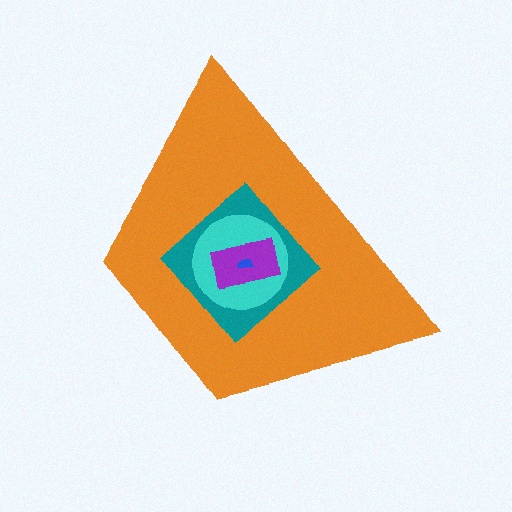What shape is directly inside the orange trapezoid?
The teal diamond.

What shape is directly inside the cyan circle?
The purple rectangle.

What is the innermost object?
The blue semicircle.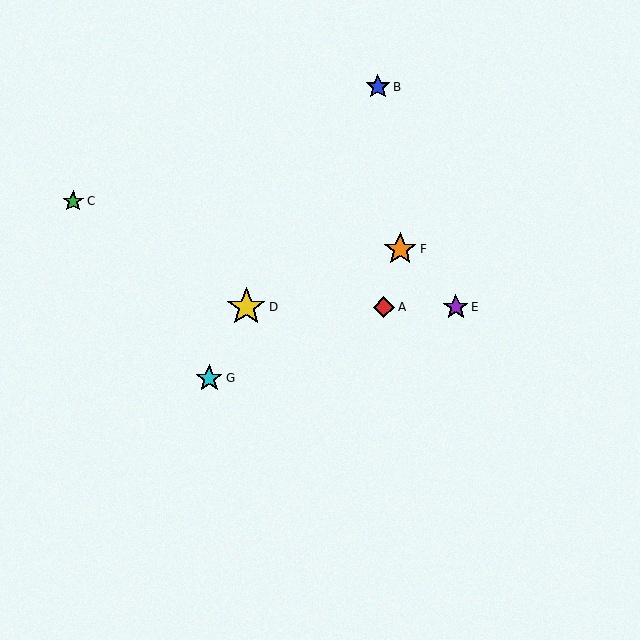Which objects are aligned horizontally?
Objects A, D, E are aligned horizontally.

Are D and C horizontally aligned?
No, D is at y≈307 and C is at y≈201.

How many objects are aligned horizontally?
3 objects (A, D, E) are aligned horizontally.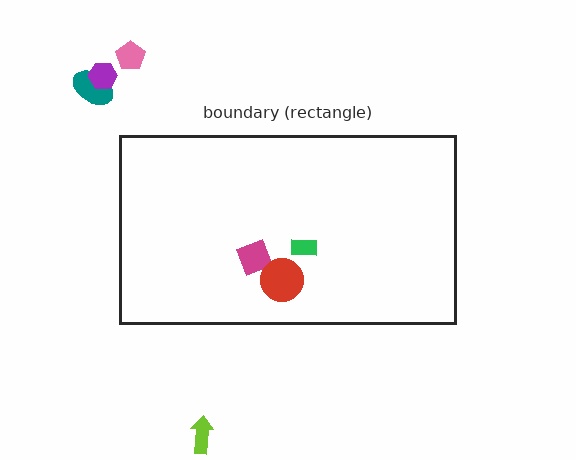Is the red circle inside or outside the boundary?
Inside.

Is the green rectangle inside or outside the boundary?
Inside.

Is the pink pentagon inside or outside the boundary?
Outside.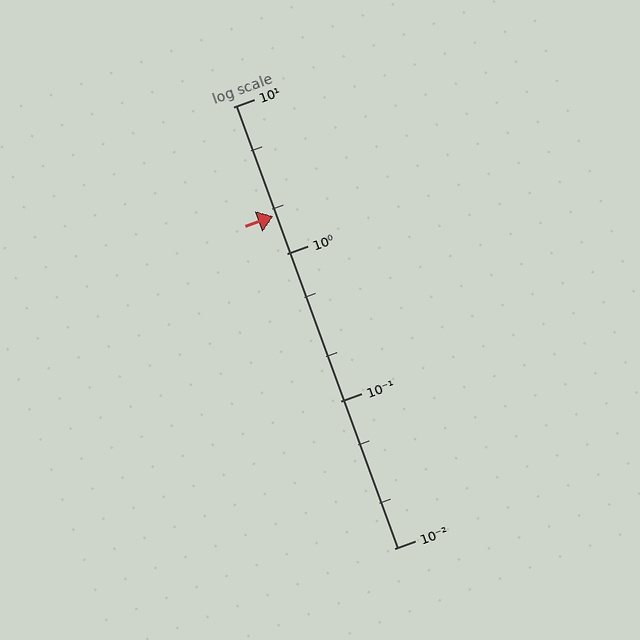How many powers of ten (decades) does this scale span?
The scale spans 3 decades, from 0.01 to 10.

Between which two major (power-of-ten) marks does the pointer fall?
The pointer is between 1 and 10.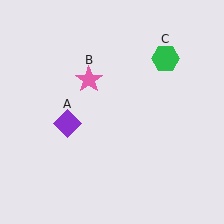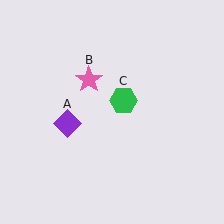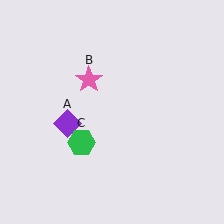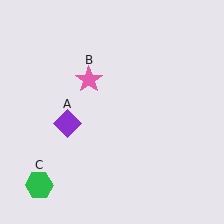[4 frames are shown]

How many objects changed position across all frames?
1 object changed position: green hexagon (object C).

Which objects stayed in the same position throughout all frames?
Purple diamond (object A) and pink star (object B) remained stationary.